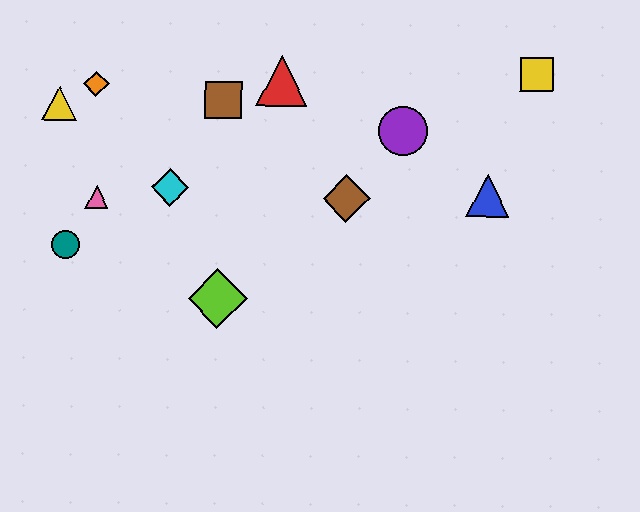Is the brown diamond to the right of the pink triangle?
Yes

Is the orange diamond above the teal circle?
Yes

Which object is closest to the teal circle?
The pink triangle is closest to the teal circle.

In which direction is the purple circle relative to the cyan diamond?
The purple circle is to the right of the cyan diamond.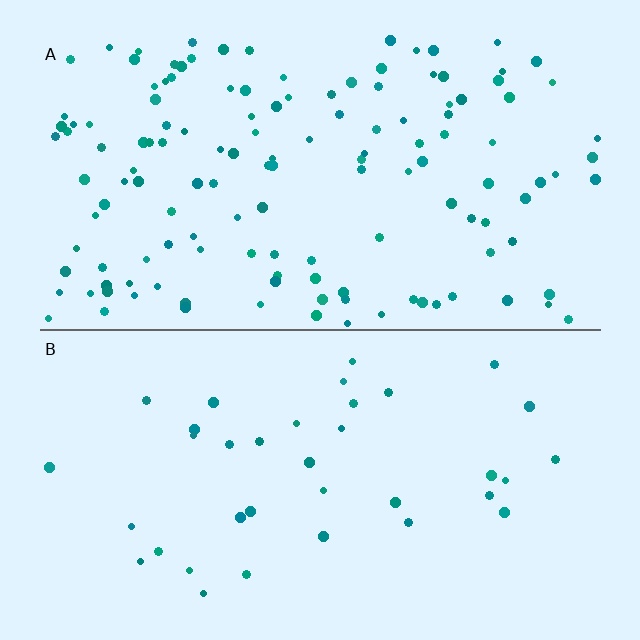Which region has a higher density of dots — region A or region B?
A (the top).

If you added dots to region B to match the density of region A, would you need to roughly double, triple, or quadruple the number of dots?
Approximately quadruple.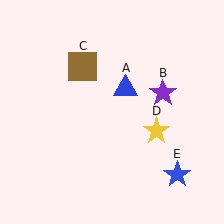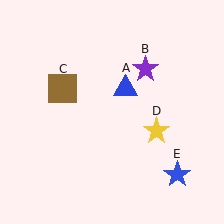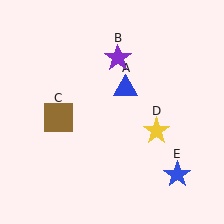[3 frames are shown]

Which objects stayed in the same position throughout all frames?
Blue triangle (object A) and yellow star (object D) and blue star (object E) remained stationary.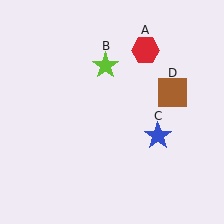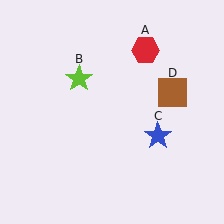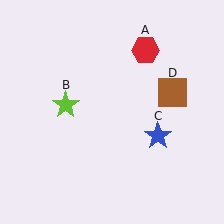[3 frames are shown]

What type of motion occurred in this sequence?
The lime star (object B) rotated counterclockwise around the center of the scene.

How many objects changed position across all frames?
1 object changed position: lime star (object B).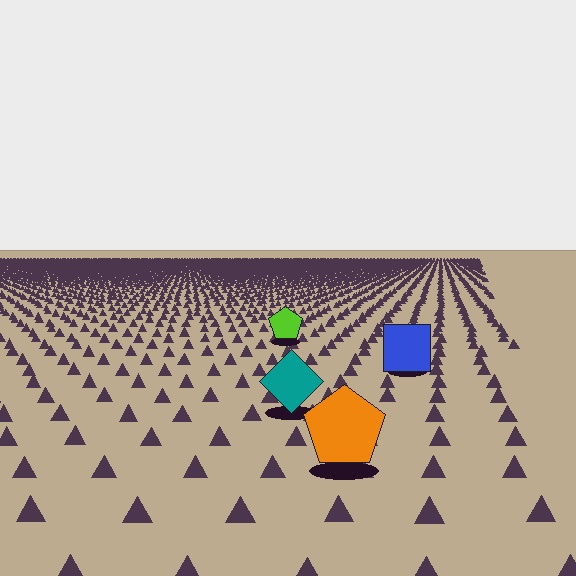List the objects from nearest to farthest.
From nearest to farthest: the orange pentagon, the teal diamond, the blue square, the lime pentagon.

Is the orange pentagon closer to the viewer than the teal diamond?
Yes. The orange pentagon is closer — you can tell from the texture gradient: the ground texture is coarser near it.